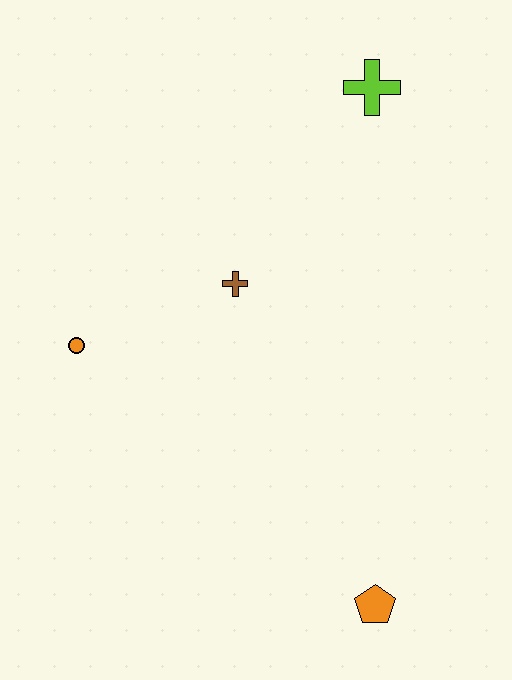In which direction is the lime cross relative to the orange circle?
The lime cross is to the right of the orange circle.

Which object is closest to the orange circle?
The brown cross is closest to the orange circle.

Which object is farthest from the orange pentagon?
The lime cross is farthest from the orange pentagon.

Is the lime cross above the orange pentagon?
Yes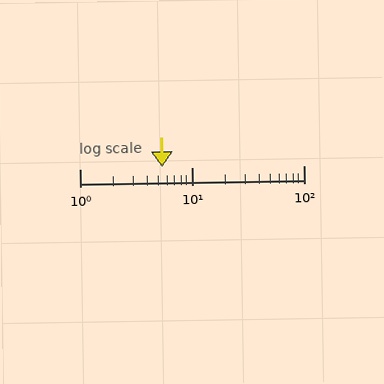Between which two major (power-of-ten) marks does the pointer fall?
The pointer is between 1 and 10.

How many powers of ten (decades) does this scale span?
The scale spans 2 decades, from 1 to 100.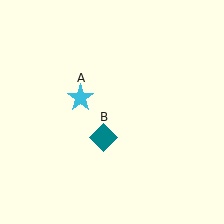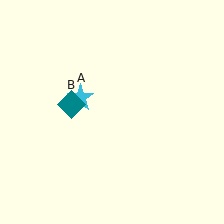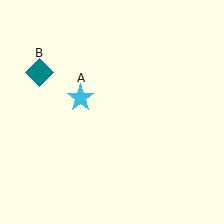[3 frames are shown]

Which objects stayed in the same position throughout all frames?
Cyan star (object A) remained stationary.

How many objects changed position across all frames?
1 object changed position: teal diamond (object B).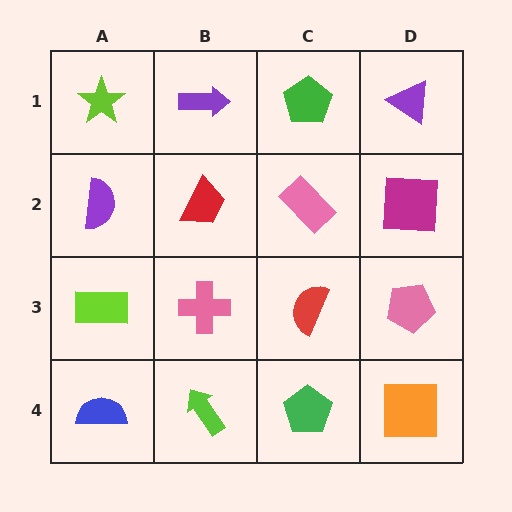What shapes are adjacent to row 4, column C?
A red semicircle (row 3, column C), a lime arrow (row 4, column B), an orange square (row 4, column D).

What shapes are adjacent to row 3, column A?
A purple semicircle (row 2, column A), a blue semicircle (row 4, column A), a pink cross (row 3, column B).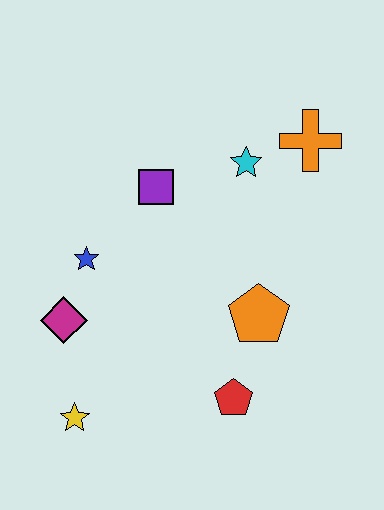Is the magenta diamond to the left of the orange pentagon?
Yes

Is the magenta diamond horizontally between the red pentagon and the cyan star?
No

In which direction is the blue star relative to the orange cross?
The blue star is to the left of the orange cross.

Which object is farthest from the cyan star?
The yellow star is farthest from the cyan star.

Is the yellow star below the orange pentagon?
Yes